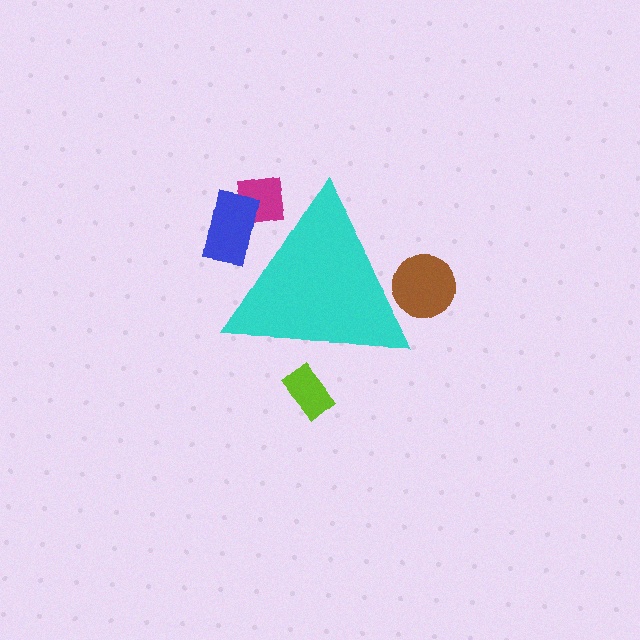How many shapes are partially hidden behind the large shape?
4 shapes are partially hidden.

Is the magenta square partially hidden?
Yes, the magenta square is partially hidden behind the cyan triangle.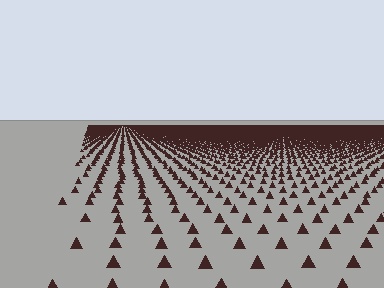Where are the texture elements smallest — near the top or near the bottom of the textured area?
Near the top.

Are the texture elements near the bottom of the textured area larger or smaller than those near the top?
Larger. Near the bottom, elements are closer to the viewer and appear at a bigger on-screen size.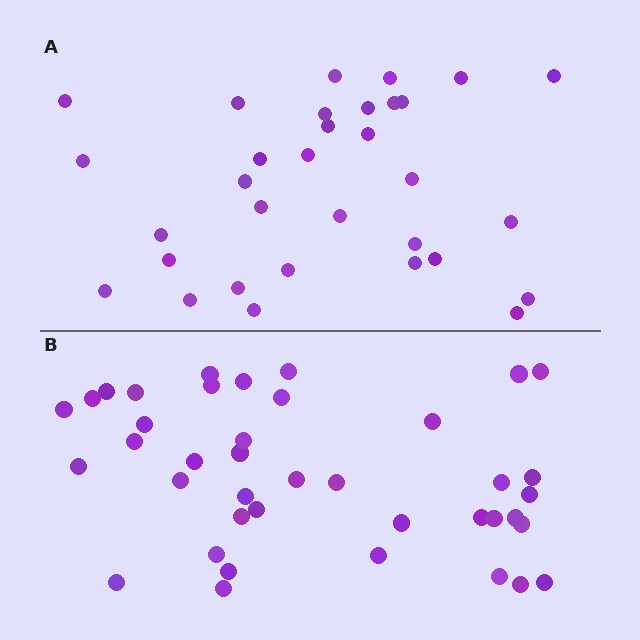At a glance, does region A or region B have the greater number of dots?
Region B (the bottom region) has more dots.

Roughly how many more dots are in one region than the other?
Region B has roughly 8 or so more dots than region A.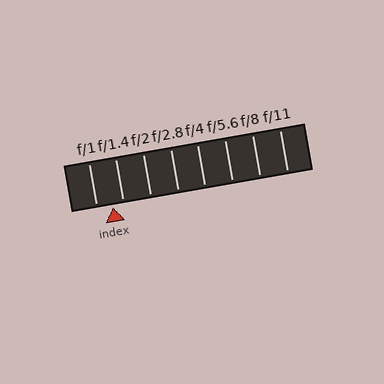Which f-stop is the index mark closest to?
The index mark is closest to f/1.4.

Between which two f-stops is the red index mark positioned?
The index mark is between f/1 and f/1.4.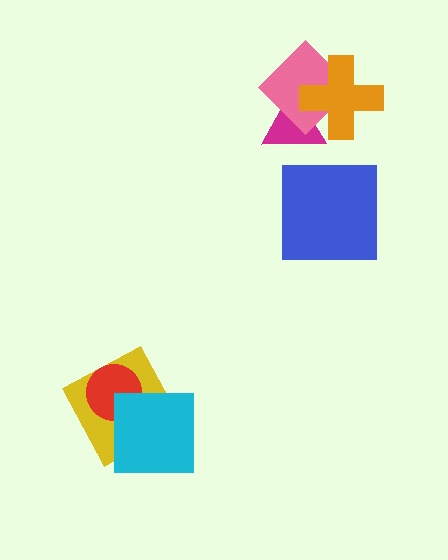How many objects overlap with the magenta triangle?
2 objects overlap with the magenta triangle.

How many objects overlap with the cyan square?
2 objects overlap with the cyan square.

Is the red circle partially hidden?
Yes, it is partially covered by another shape.